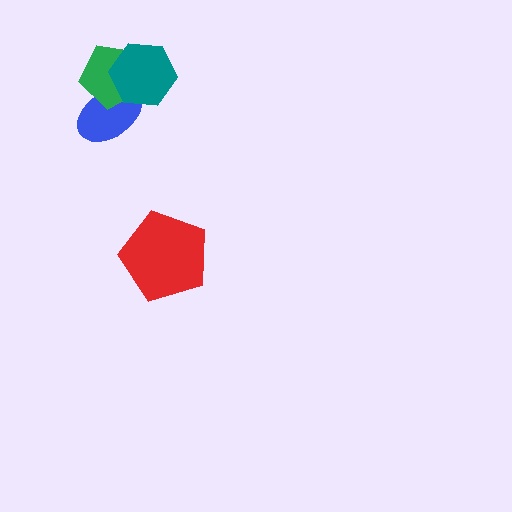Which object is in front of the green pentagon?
The teal hexagon is in front of the green pentagon.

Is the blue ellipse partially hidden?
Yes, it is partially covered by another shape.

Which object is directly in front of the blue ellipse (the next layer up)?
The green pentagon is directly in front of the blue ellipse.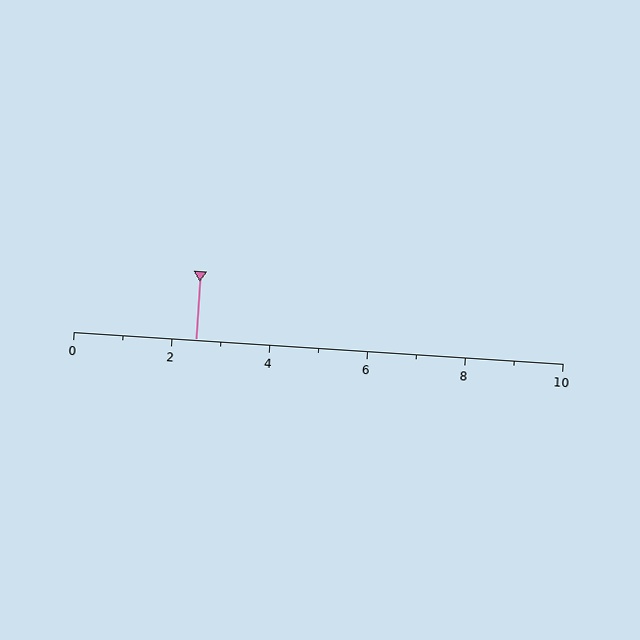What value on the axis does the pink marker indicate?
The marker indicates approximately 2.5.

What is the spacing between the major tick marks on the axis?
The major ticks are spaced 2 apart.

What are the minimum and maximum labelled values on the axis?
The axis runs from 0 to 10.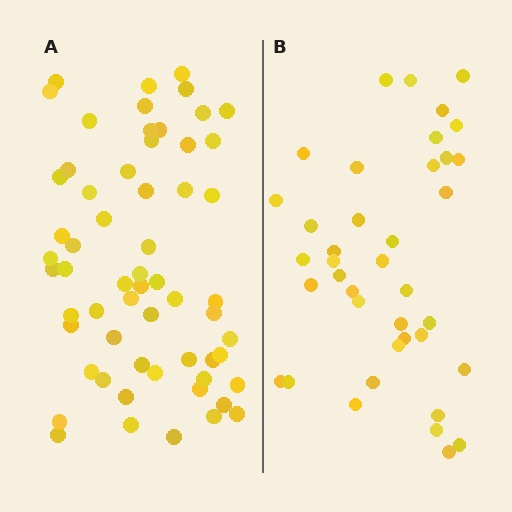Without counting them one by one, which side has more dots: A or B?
Region A (the left region) has more dots.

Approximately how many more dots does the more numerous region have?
Region A has approximately 20 more dots than region B.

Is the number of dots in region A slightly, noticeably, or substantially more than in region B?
Region A has substantially more. The ratio is roughly 1.5 to 1.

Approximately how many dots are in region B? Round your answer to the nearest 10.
About 40 dots. (The exact count is 39, which rounds to 40.)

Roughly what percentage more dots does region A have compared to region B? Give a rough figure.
About 55% more.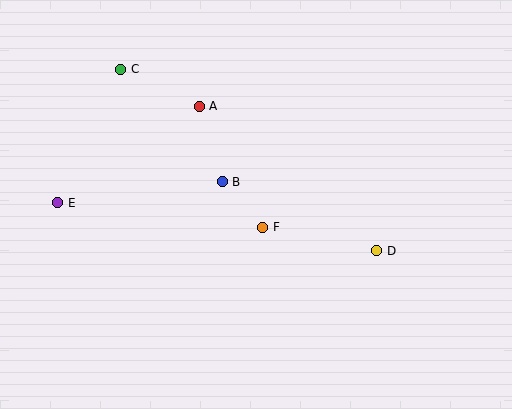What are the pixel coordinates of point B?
Point B is at (222, 182).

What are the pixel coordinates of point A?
Point A is at (199, 106).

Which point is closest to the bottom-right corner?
Point D is closest to the bottom-right corner.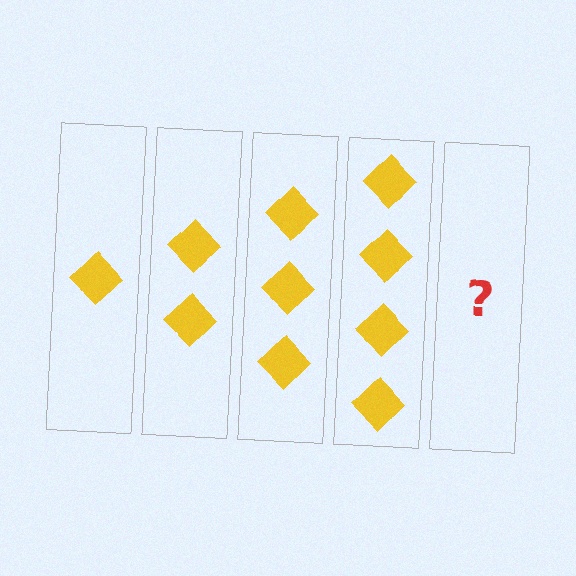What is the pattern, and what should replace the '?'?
The pattern is that each step adds one more diamond. The '?' should be 5 diamonds.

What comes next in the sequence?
The next element should be 5 diamonds.